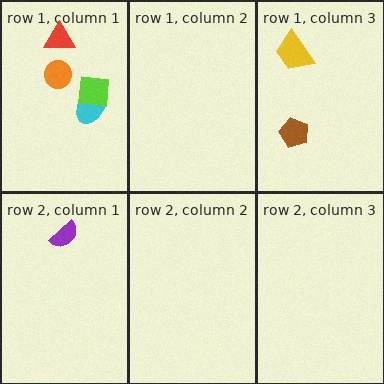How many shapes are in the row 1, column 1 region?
4.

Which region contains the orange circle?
The row 1, column 1 region.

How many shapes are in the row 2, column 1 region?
1.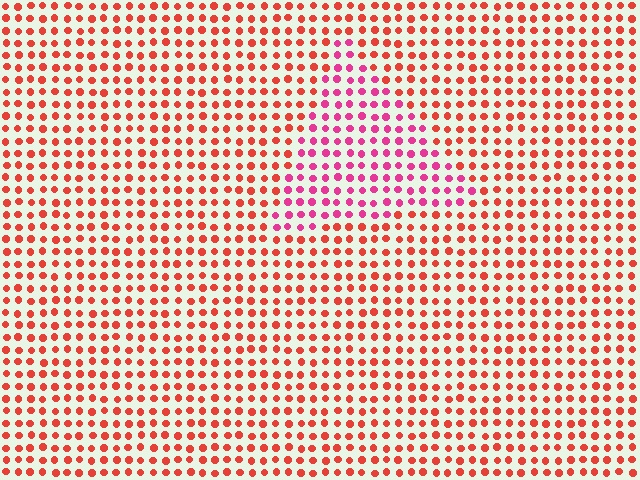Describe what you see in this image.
The image is filled with small red elements in a uniform arrangement. A triangle-shaped region is visible where the elements are tinted to a slightly different hue, forming a subtle color boundary.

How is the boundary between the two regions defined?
The boundary is defined purely by a slight shift in hue (about 37 degrees). Spacing, size, and orientation are identical on both sides.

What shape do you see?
I see a triangle.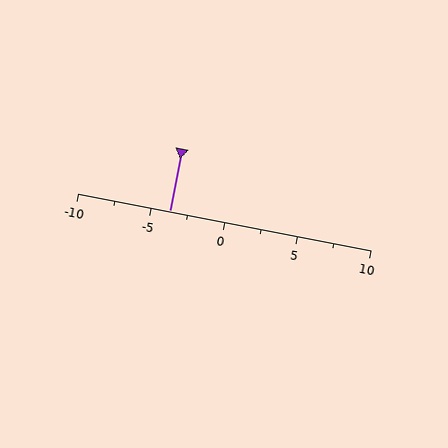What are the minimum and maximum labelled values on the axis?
The axis runs from -10 to 10.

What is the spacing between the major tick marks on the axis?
The major ticks are spaced 5 apart.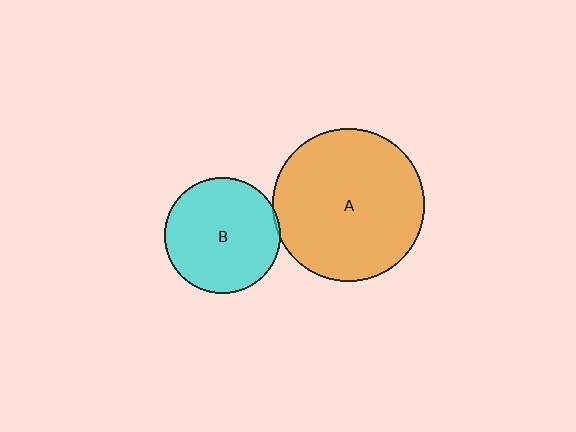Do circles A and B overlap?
Yes.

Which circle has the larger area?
Circle A (orange).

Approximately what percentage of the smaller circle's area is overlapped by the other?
Approximately 5%.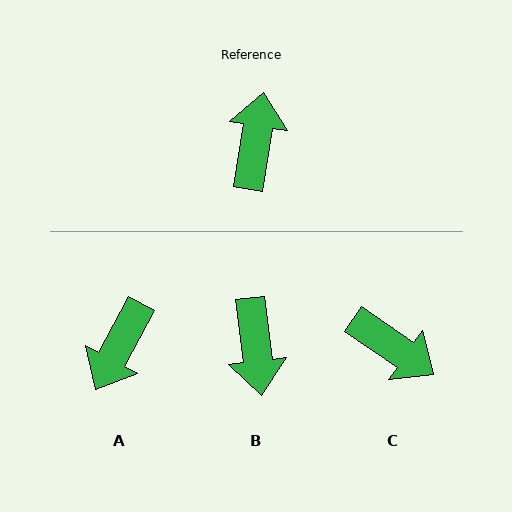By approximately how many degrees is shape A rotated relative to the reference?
Approximately 161 degrees counter-clockwise.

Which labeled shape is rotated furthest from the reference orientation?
B, about 164 degrees away.